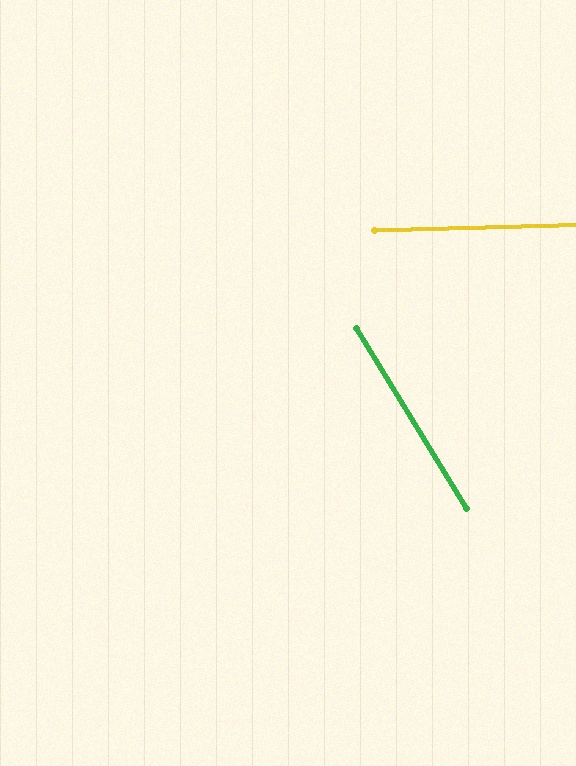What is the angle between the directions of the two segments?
Approximately 60 degrees.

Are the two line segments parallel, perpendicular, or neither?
Neither parallel nor perpendicular — they differ by about 60°.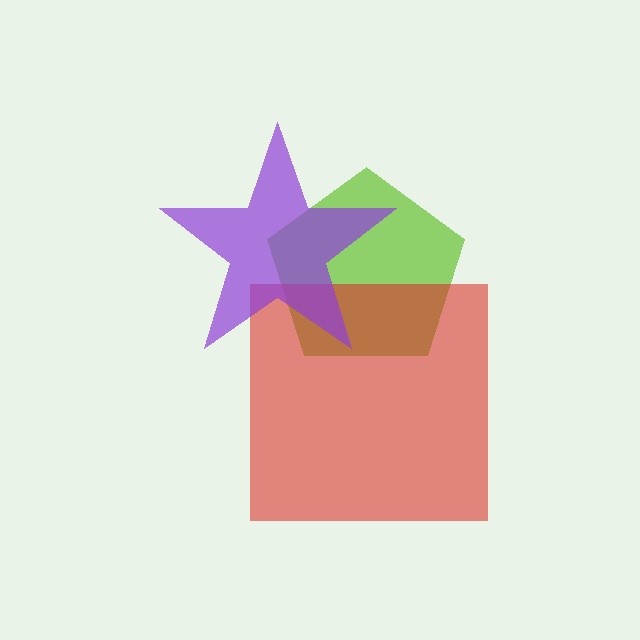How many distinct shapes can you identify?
There are 3 distinct shapes: a lime pentagon, a red square, a purple star.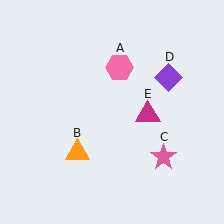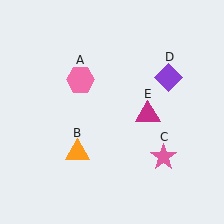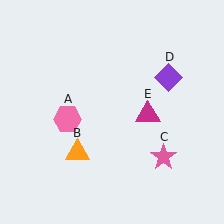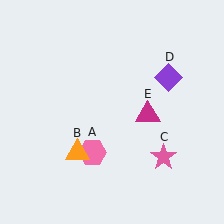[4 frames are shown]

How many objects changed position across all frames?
1 object changed position: pink hexagon (object A).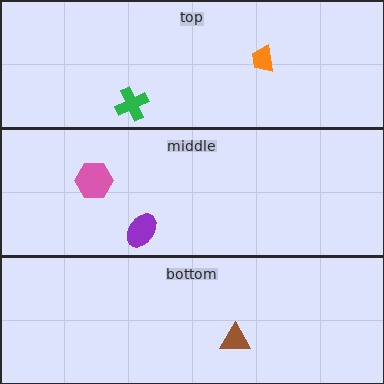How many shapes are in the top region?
2.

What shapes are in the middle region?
The pink hexagon, the purple ellipse.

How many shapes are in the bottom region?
1.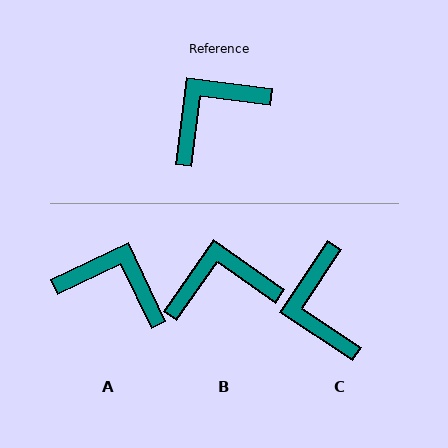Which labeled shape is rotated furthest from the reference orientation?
C, about 64 degrees away.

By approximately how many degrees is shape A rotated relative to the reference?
Approximately 57 degrees clockwise.